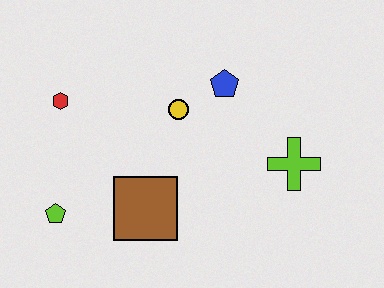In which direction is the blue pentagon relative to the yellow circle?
The blue pentagon is to the right of the yellow circle.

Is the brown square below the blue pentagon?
Yes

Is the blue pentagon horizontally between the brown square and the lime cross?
Yes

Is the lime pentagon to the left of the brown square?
Yes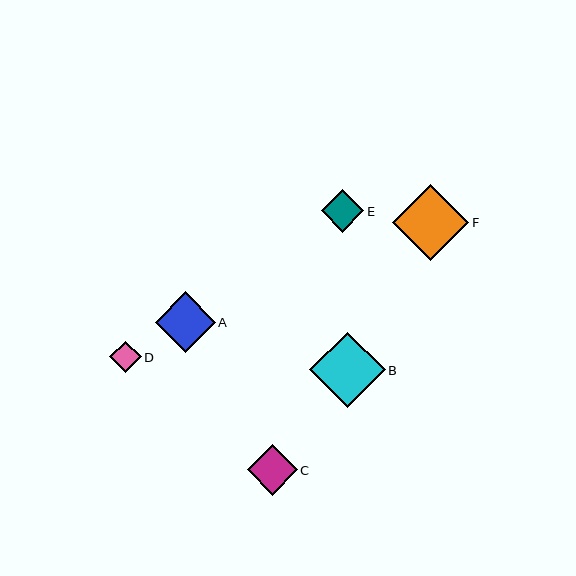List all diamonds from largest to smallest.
From largest to smallest: F, B, A, C, E, D.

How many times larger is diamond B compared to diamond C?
Diamond B is approximately 1.5 times the size of diamond C.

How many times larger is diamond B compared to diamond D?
Diamond B is approximately 2.4 times the size of diamond D.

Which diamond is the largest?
Diamond F is the largest with a size of approximately 76 pixels.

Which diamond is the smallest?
Diamond D is the smallest with a size of approximately 32 pixels.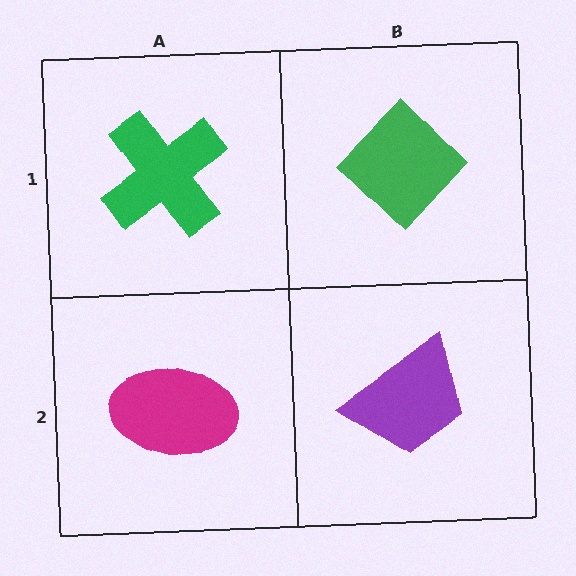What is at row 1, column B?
A green diamond.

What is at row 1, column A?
A green cross.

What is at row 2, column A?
A magenta ellipse.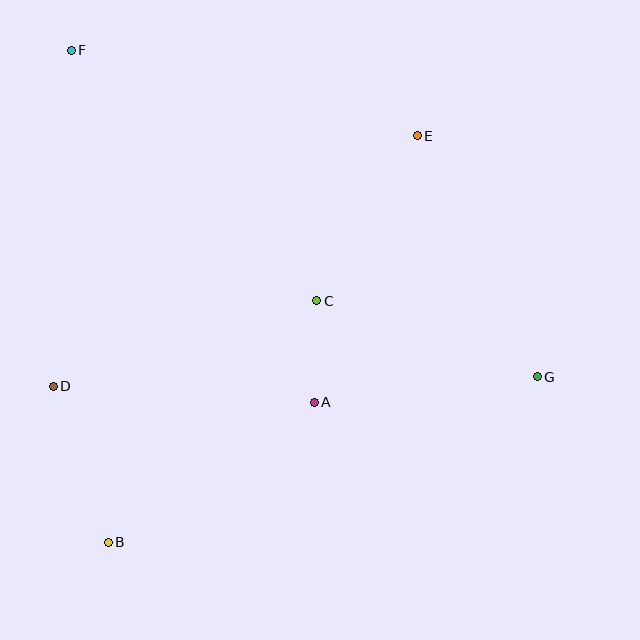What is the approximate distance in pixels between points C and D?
The distance between C and D is approximately 277 pixels.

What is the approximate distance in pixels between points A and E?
The distance between A and E is approximately 286 pixels.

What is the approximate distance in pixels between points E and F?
The distance between E and F is approximately 356 pixels.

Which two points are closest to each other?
Points A and C are closest to each other.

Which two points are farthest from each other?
Points F and G are farthest from each other.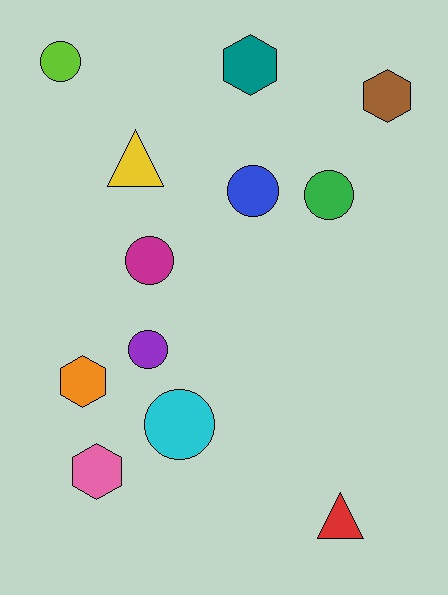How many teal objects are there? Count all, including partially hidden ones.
There is 1 teal object.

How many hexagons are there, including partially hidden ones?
There are 4 hexagons.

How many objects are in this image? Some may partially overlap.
There are 12 objects.